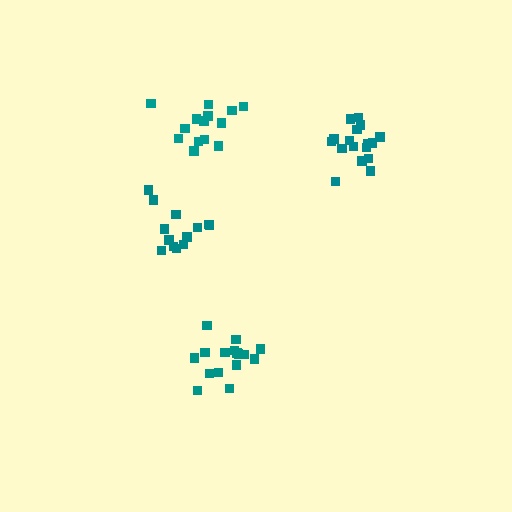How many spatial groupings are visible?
There are 4 spatial groupings.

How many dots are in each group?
Group 1: 16 dots, Group 2: 14 dots, Group 3: 13 dots, Group 4: 17 dots (60 total).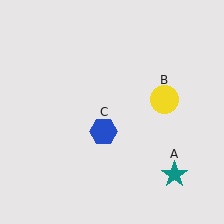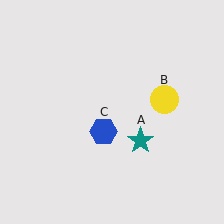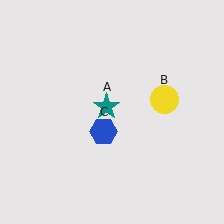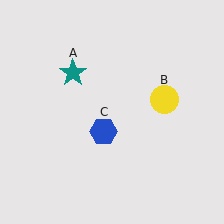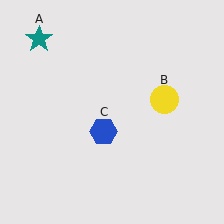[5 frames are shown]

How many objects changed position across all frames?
1 object changed position: teal star (object A).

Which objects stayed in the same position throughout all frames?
Yellow circle (object B) and blue hexagon (object C) remained stationary.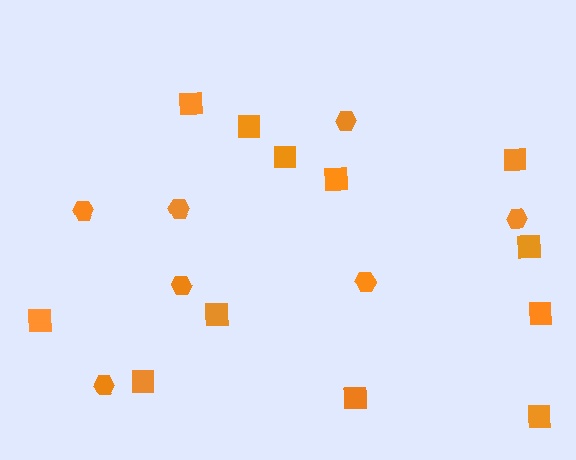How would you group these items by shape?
There are 2 groups: one group of squares (12) and one group of hexagons (7).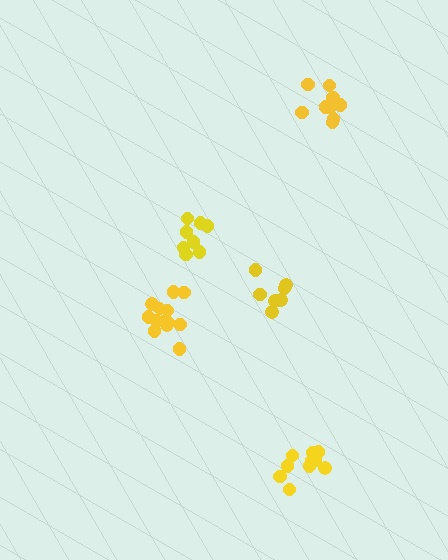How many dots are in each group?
Group 1: 9 dots, Group 2: 8 dots, Group 3: 13 dots, Group 4: 7 dots, Group 5: 10 dots (47 total).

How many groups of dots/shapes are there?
There are 5 groups.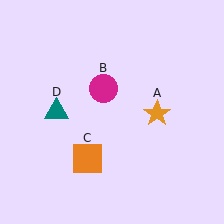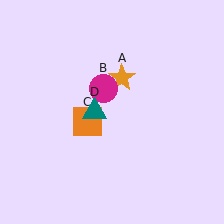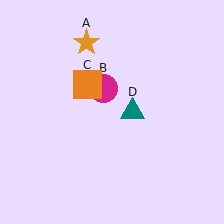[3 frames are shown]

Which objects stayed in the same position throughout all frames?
Magenta circle (object B) remained stationary.